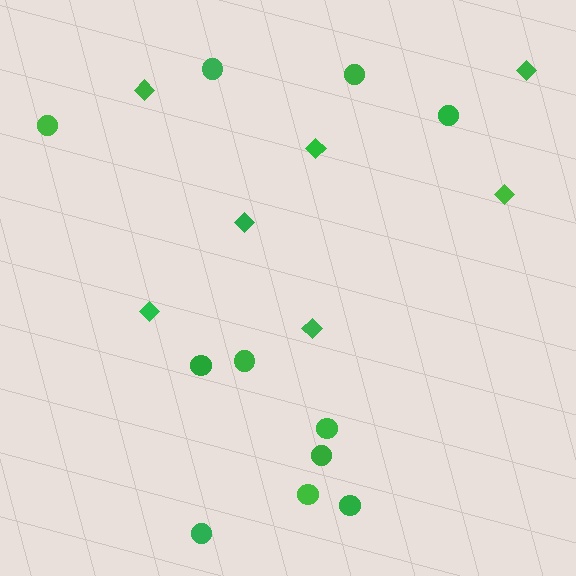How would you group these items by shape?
There are 2 groups: one group of diamonds (7) and one group of circles (11).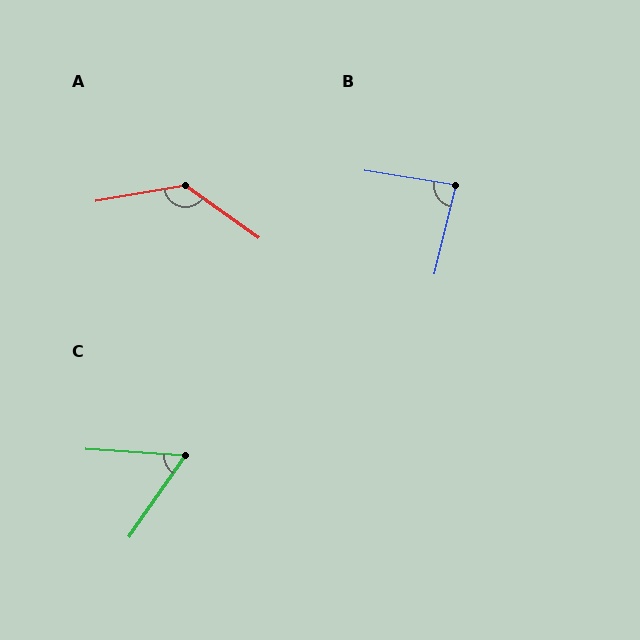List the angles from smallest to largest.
C (59°), B (85°), A (134°).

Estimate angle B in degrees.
Approximately 85 degrees.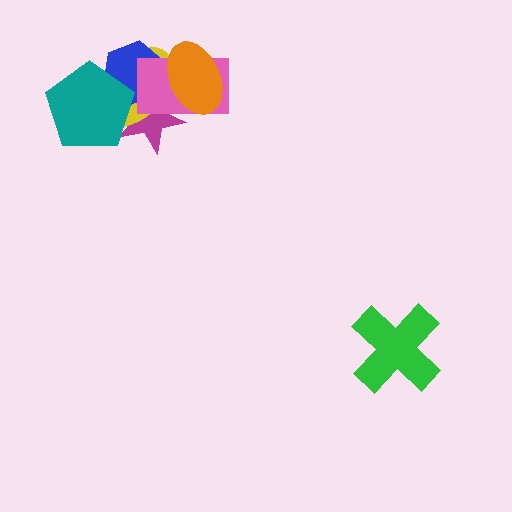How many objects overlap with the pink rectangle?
4 objects overlap with the pink rectangle.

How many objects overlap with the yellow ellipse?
5 objects overlap with the yellow ellipse.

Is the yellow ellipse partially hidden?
Yes, it is partially covered by another shape.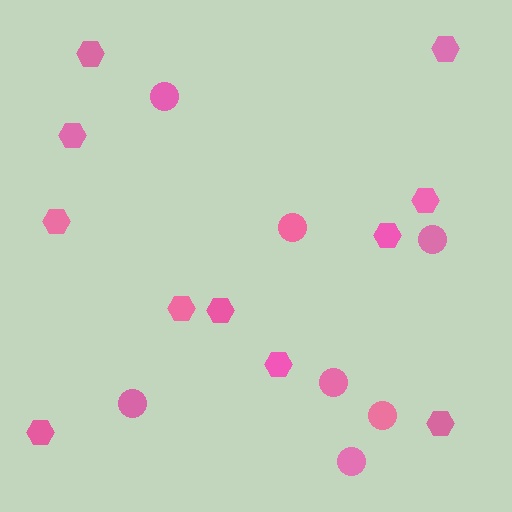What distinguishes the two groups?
There are 2 groups: one group of circles (7) and one group of hexagons (11).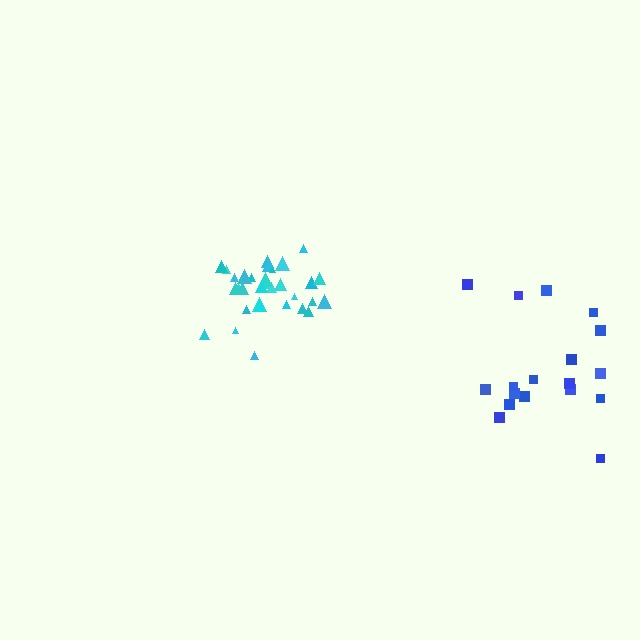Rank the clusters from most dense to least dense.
cyan, blue.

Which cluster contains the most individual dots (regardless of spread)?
Cyan (31).